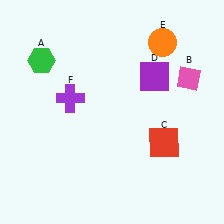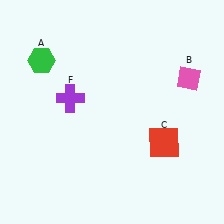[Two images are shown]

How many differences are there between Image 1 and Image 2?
There are 2 differences between the two images.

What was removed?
The orange circle (E), the purple square (D) were removed in Image 2.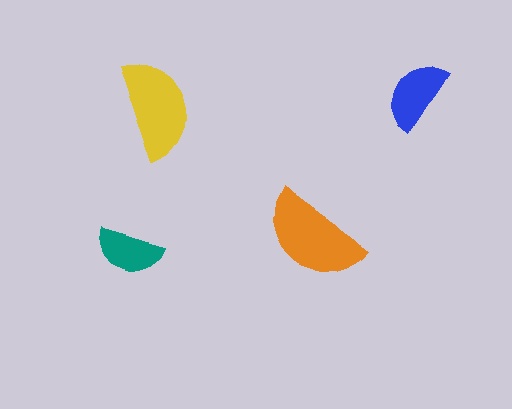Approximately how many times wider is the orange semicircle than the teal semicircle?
About 1.5 times wider.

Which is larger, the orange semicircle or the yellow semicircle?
The orange one.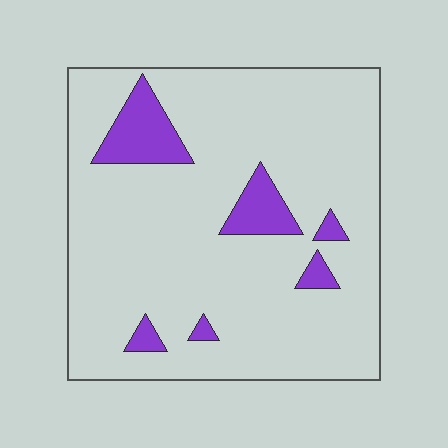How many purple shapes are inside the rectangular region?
6.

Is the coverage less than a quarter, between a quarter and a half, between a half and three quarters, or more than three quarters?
Less than a quarter.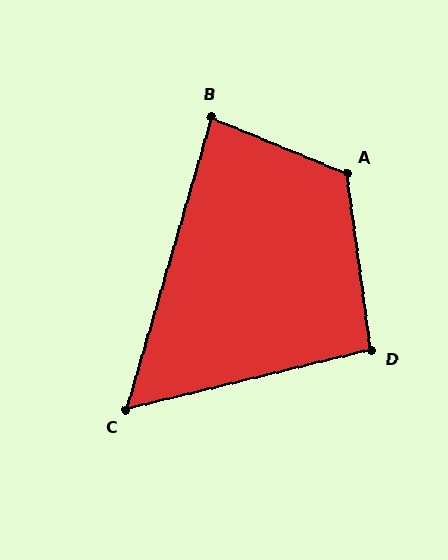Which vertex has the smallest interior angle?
C, at approximately 60 degrees.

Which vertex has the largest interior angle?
A, at approximately 120 degrees.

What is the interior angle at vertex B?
Approximately 84 degrees (acute).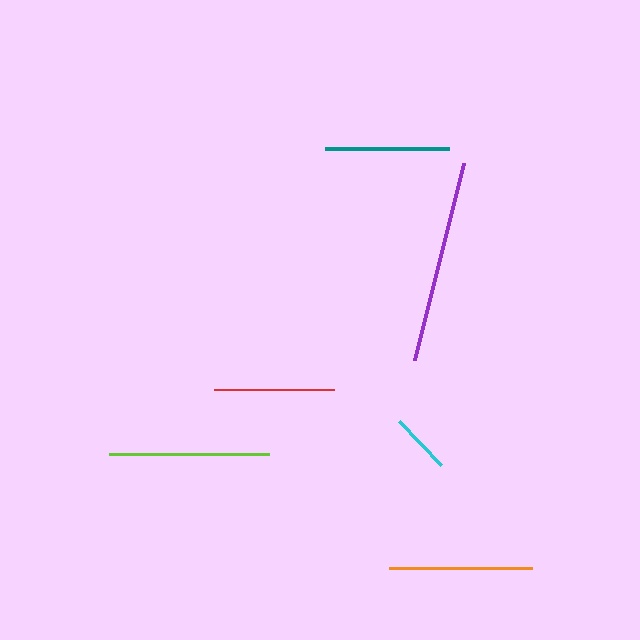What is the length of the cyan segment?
The cyan segment is approximately 61 pixels long.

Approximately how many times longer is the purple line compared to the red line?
The purple line is approximately 1.7 times the length of the red line.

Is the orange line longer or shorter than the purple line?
The purple line is longer than the orange line.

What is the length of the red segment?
The red segment is approximately 120 pixels long.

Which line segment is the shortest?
The cyan line is the shortest at approximately 61 pixels.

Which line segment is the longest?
The purple line is the longest at approximately 203 pixels.